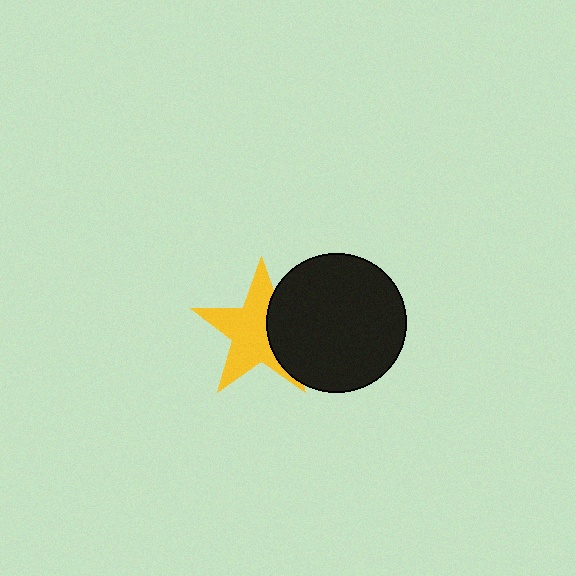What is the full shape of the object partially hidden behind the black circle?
The partially hidden object is a yellow star.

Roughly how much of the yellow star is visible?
Most of it is visible (roughly 66%).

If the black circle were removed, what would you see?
You would see the complete yellow star.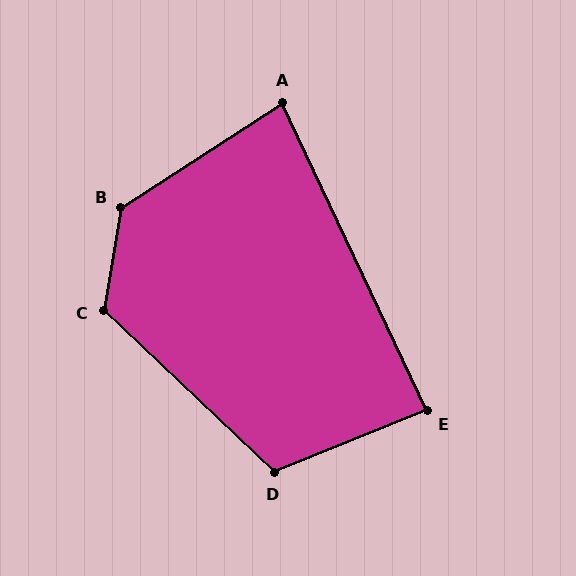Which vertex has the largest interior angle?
B, at approximately 132 degrees.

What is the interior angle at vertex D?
Approximately 114 degrees (obtuse).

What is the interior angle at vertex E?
Approximately 87 degrees (approximately right).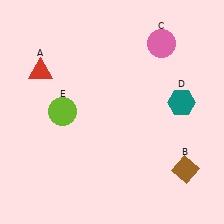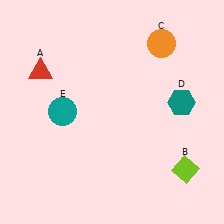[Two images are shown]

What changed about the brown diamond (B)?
In Image 1, B is brown. In Image 2, it changed to lime.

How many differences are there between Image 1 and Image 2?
There are 3 differences between the two images.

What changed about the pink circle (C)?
In Image 1, C is pink. In Image 2, it changed to orange.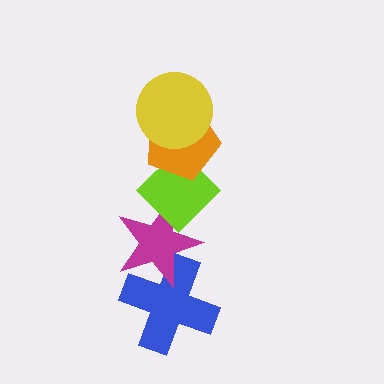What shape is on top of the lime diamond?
The orange pentagon is on top of the lime diamond.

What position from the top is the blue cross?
The blue cross is 5th from the top.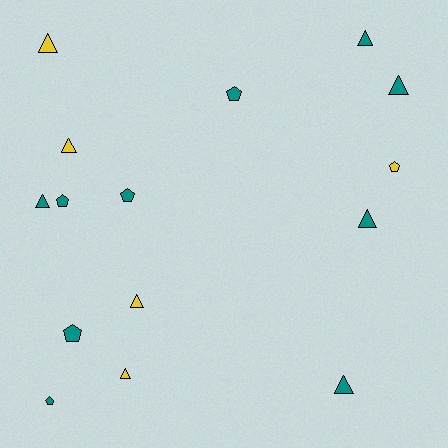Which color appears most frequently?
Teal, with 10 objects.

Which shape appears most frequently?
Triangle, with 9 objects.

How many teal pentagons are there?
There are 5 teal pentagons.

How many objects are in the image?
There are 15 objects.